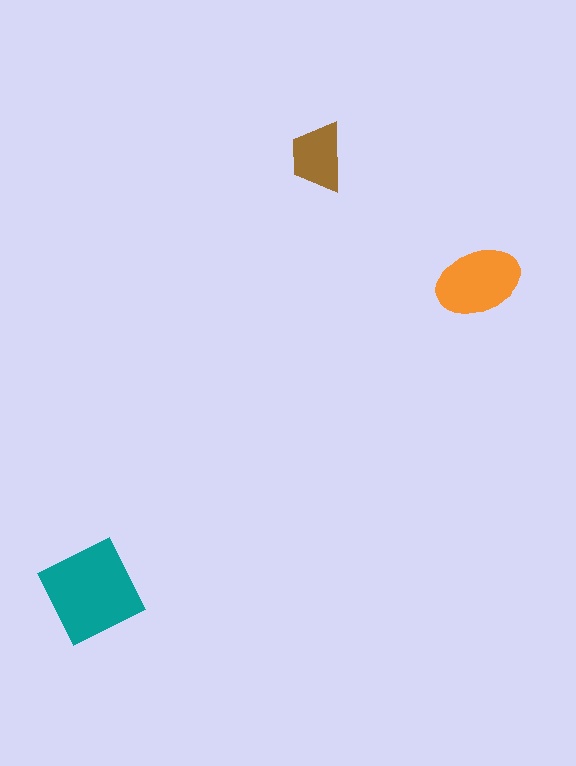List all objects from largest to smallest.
The teal square, the orange ellipse, the brown trapezoid.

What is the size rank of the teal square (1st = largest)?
1st.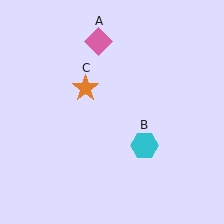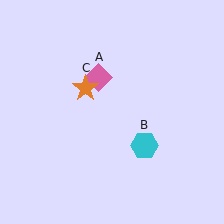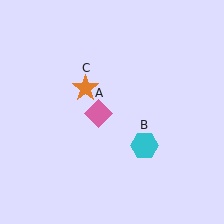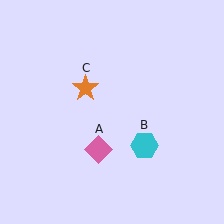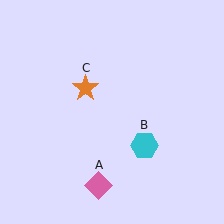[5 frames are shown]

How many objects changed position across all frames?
1 object changed position: pink diamond (object A).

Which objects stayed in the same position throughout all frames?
Cyan hexagon (object B) and orange star (object C) remained stationary.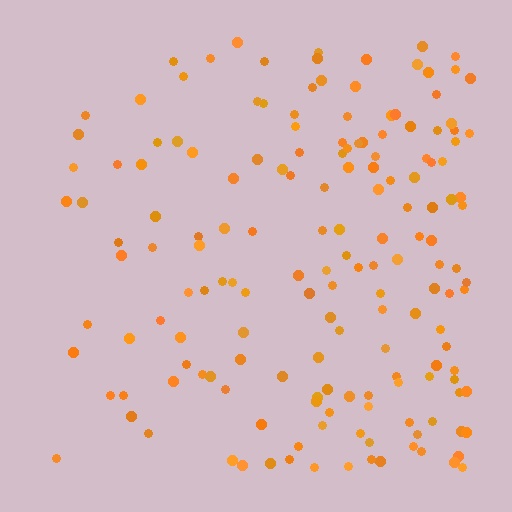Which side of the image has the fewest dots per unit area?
The left.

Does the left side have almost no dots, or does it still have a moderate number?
Still a moderate number, just noticeably fewer than the right.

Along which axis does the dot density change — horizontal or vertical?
Horizontal.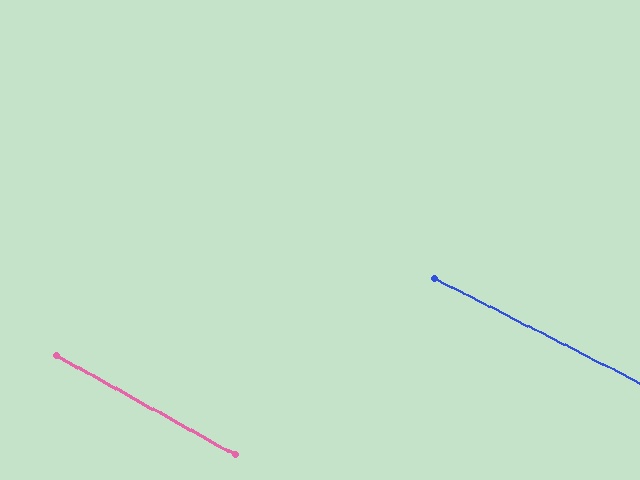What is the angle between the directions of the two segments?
Approximately 2 degrees.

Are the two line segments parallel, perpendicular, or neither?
Parallel — their directions differ by only 1.9°.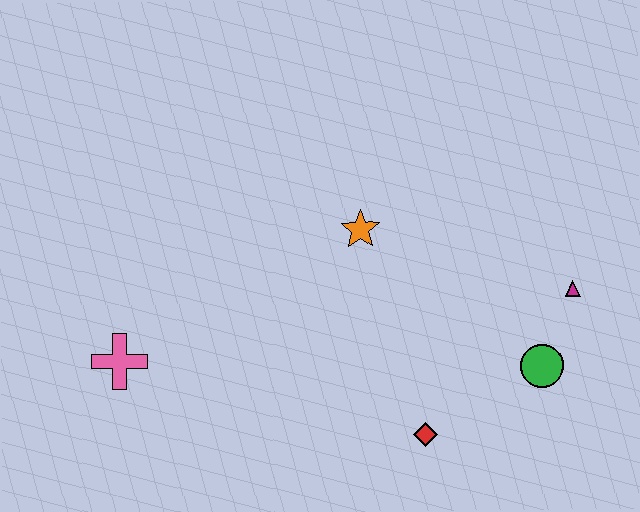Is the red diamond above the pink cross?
No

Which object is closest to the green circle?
The magenta triangle is closest to the green circle.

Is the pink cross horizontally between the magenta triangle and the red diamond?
No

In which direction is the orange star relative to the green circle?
The orange star is to the left of the green circle.